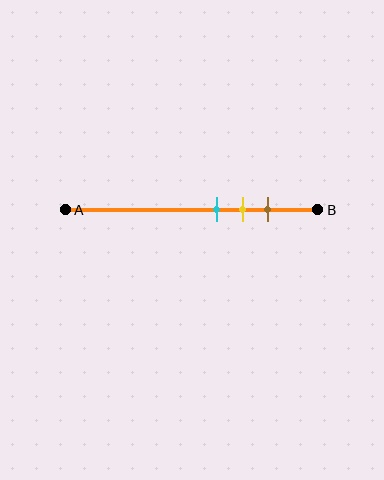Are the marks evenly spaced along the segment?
Yes, the marks are approximately evenly spaced.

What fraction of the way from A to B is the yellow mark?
The yellow mark is approximately 70% (0.7) of the way from A to B.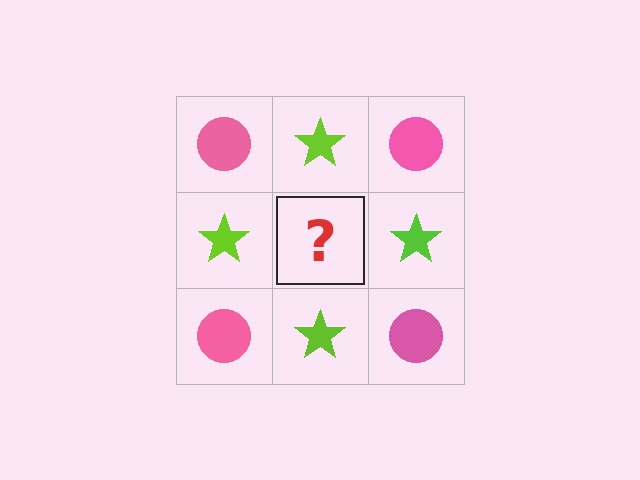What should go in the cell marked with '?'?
The missing cell should contain a pink circle.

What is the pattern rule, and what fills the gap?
The rule is that it alternates pink circle and lime star in a checkerboard pattern. The gap should be filled with a pink circle.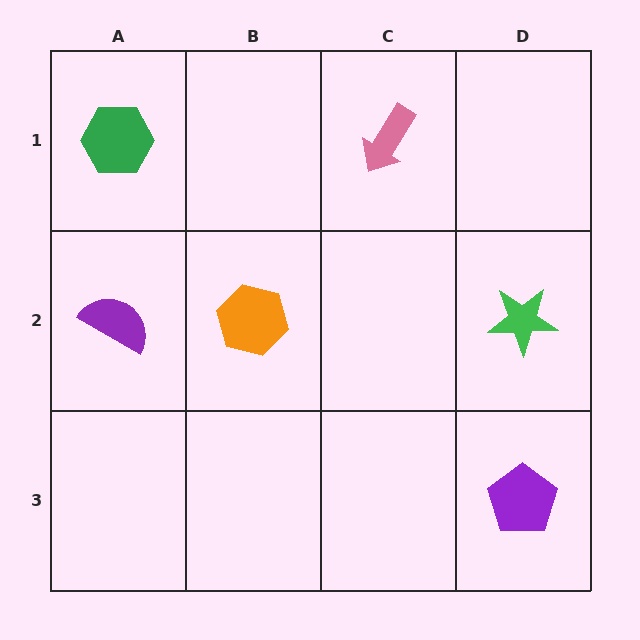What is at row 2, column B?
An orange hexagon.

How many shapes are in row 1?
2 shapes.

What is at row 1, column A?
A green hexagon.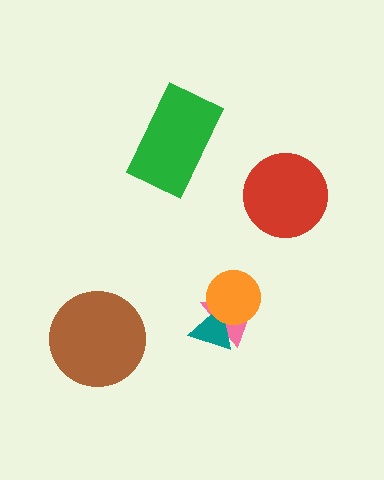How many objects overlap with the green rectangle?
0 objects overlap with the green rectangle.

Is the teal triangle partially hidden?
Yes, it is partially covered by another shape.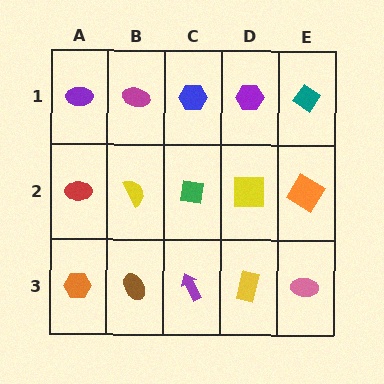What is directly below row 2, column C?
A purple arrow.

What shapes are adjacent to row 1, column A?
A red ellipse (row 2, column A), a magenta ellipse (row 1, column B).